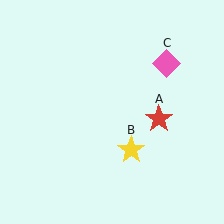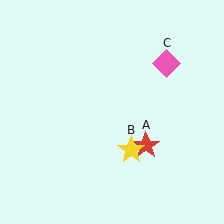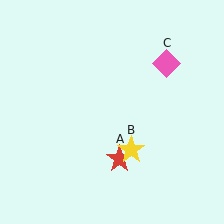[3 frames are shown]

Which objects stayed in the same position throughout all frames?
Yellow star (object B) and pink diamond (object C) remained stationary.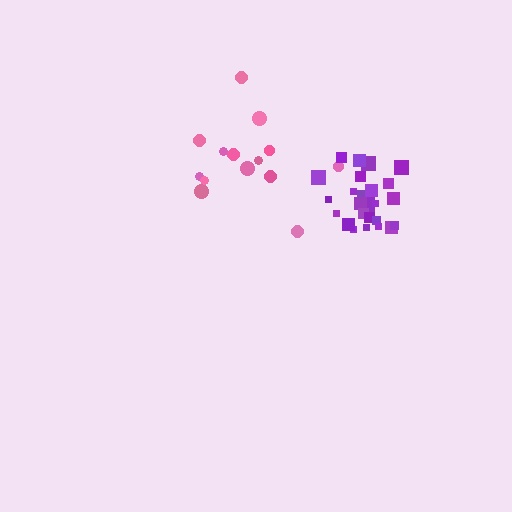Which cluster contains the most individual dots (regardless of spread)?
Purple (25).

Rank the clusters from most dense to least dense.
purple, pink.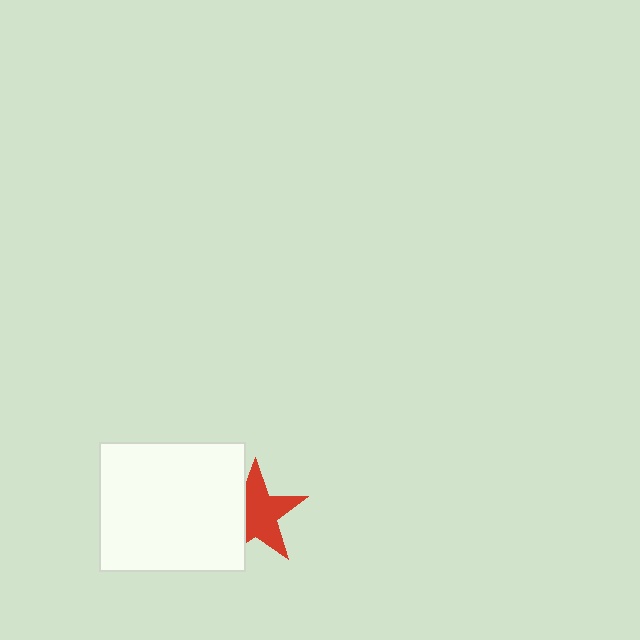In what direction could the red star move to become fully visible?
The red star could move right. That would shift it out from behind the white rectangle entirely.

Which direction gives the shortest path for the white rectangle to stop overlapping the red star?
Moving left gives the shortest separation.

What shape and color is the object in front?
The object in front is a white rectangle.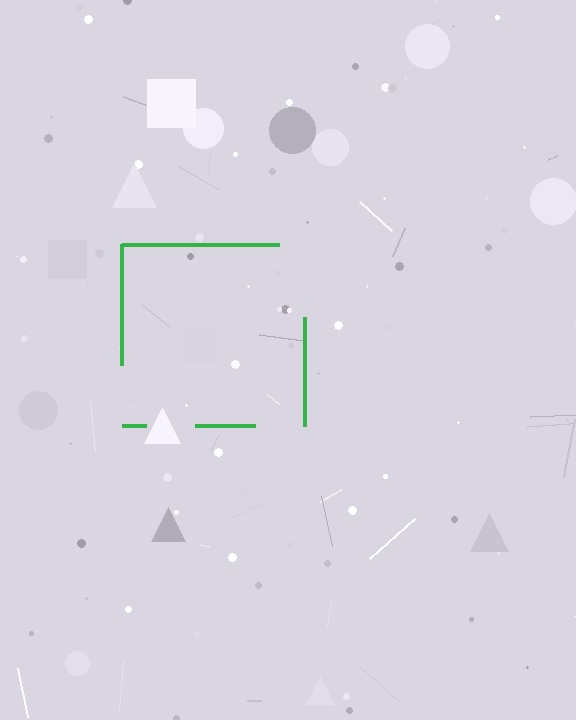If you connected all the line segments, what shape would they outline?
They would outline a square.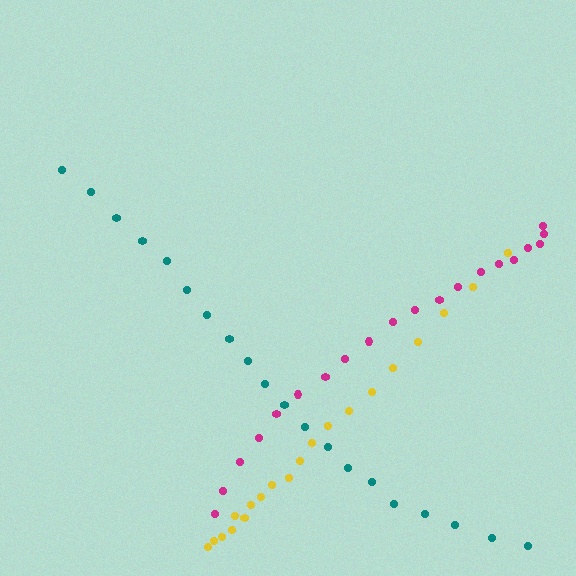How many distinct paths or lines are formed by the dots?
There are 3 distinct paths.